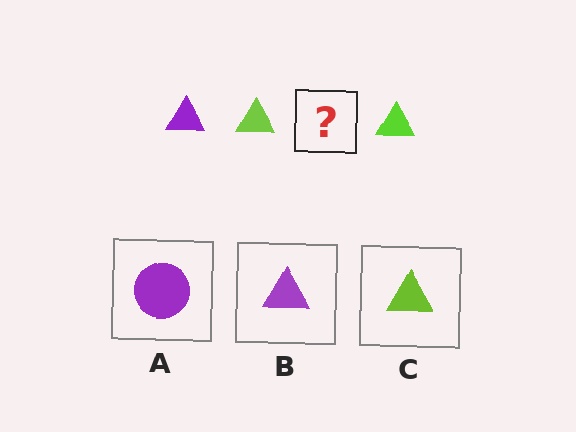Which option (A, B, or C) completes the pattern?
B.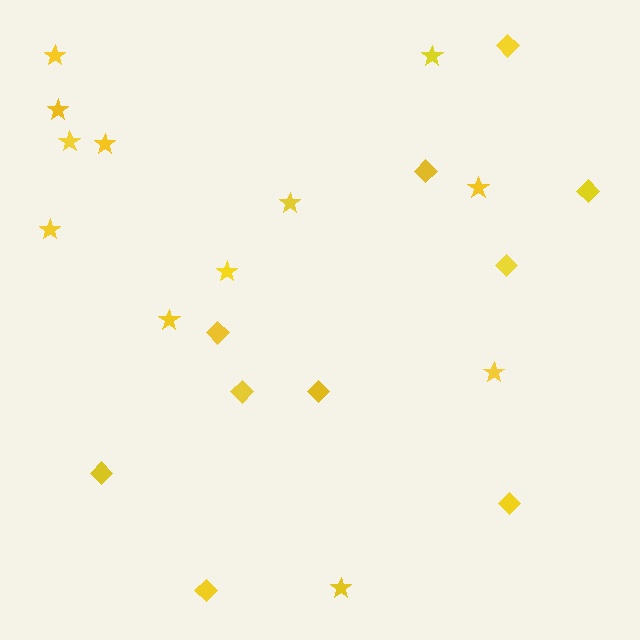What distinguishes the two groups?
There are 2 groups: one group of diamonds (10) and one group of stars (12).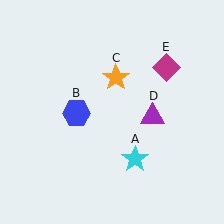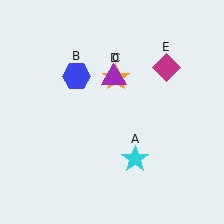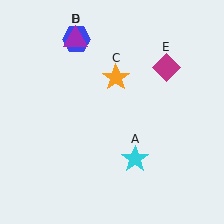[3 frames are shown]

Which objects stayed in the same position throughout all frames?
Cyan star (object A) and orange star (object C) and magenta diamond (object E) remained stationary.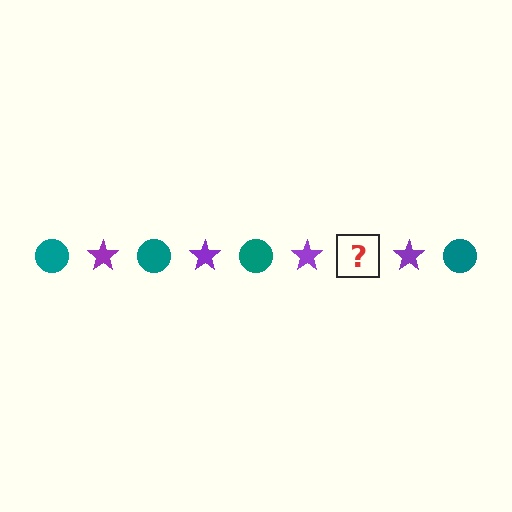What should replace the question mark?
The question mark should be replaced with a teal circle.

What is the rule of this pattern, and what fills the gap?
The rule is that the pattern alternates between teal circle and purple star. The gap should be filled with a teal circle.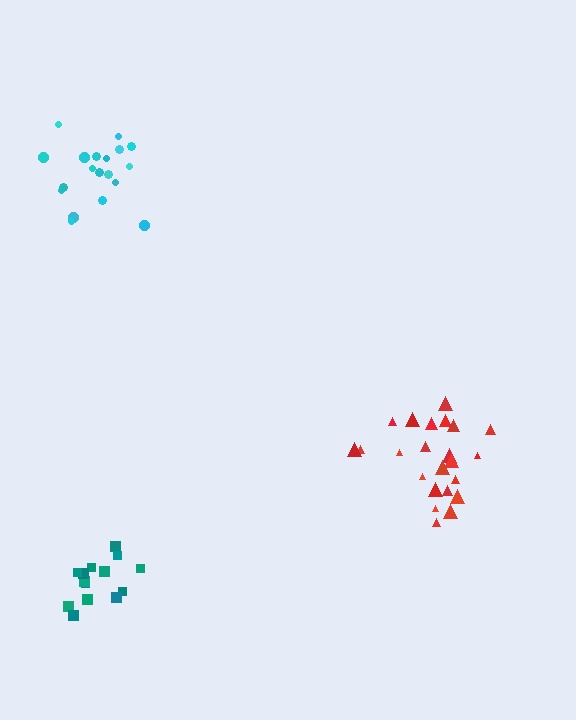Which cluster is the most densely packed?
Cyan.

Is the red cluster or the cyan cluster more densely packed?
Cyan.